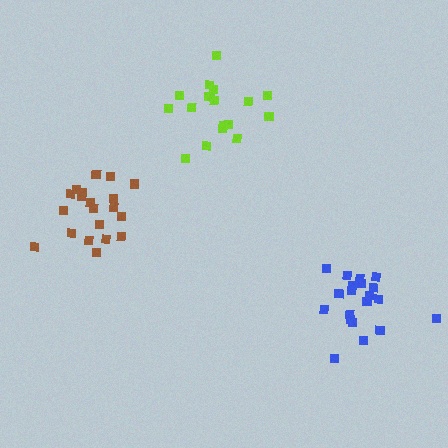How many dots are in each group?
Group 1: 20 dots, Group 2: 20 dots, Group 3: 18 dots (58 total).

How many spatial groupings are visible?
There are 3 spatial groupings.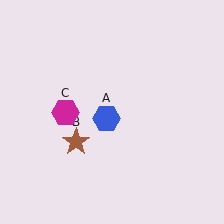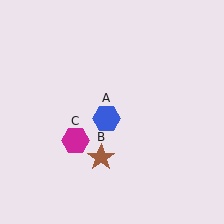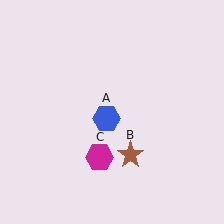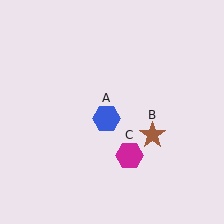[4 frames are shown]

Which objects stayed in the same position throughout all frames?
Blue hexagon (object A) remained stationary.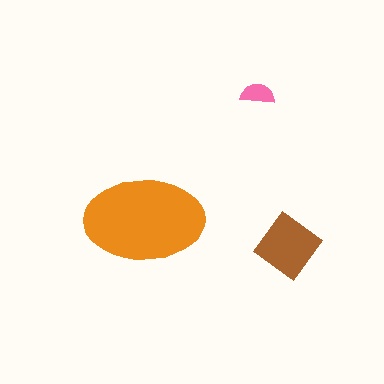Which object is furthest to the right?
The brown diamond is rightmost.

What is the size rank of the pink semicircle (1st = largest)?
3rd.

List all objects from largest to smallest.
The orange ellipse, the brown diamond, the pink semicircle.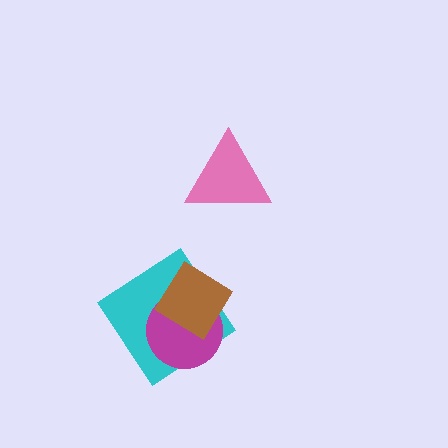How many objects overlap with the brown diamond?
2 objects overlap with the brown diamond.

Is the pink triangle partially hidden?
No, no other shape covers it.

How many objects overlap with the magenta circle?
2 objects overlap with the magenta circle.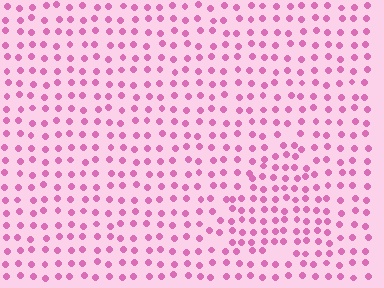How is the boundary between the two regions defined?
The boundary is defined by a change in element density (approximately 1.4x ratio). All elements are the same color, size, and shape.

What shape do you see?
I see a triangle.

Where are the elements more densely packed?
The elements are more densely packed inside the triangle boundary.